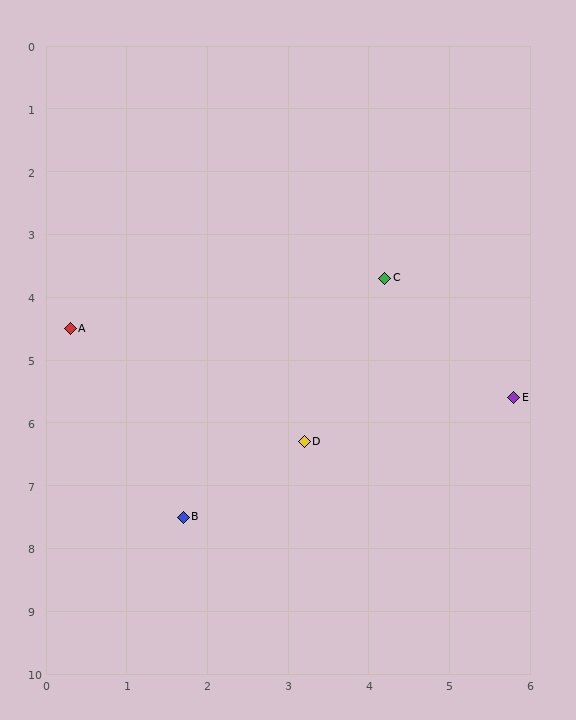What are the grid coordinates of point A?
Point A is at approximately (0.3, 4.5).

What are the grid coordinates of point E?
Point E is at approximately (5.8, 5.6).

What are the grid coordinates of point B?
Point B is at approximately (1.7, 7.5).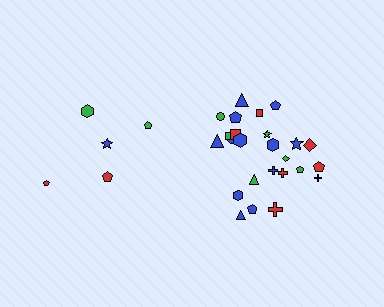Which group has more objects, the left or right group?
The right group.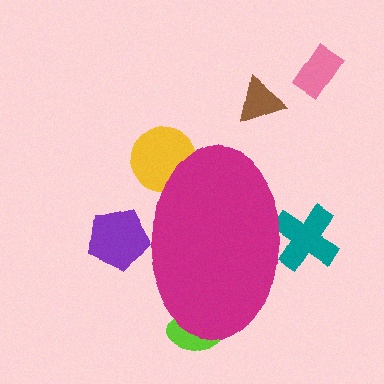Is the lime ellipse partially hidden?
Yes, the lime ellipse is partially hidden behind the magenta ellipse.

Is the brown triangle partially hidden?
No, the brown triangle is fully visible.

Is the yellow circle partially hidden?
Yes, the yellow circle is partially hidden behind the magenta ellipse.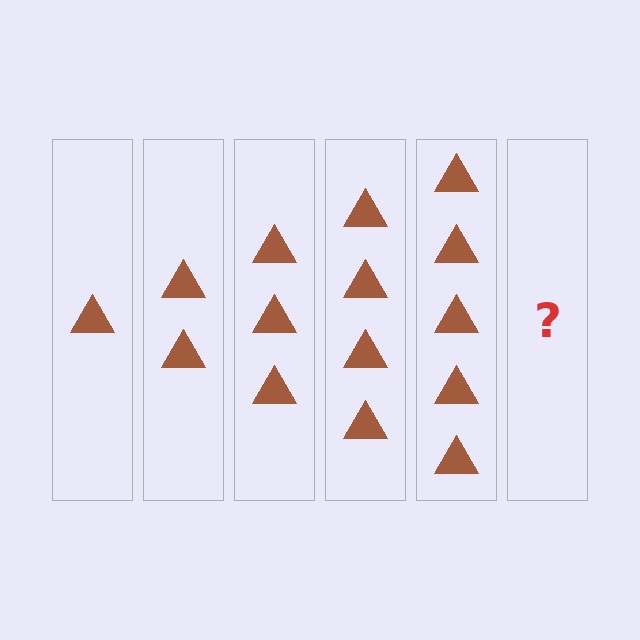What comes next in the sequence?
The next element should be 6 triangles.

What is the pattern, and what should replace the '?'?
The pattern is that each step adds one more triangle. The '?' should be 6 triangles.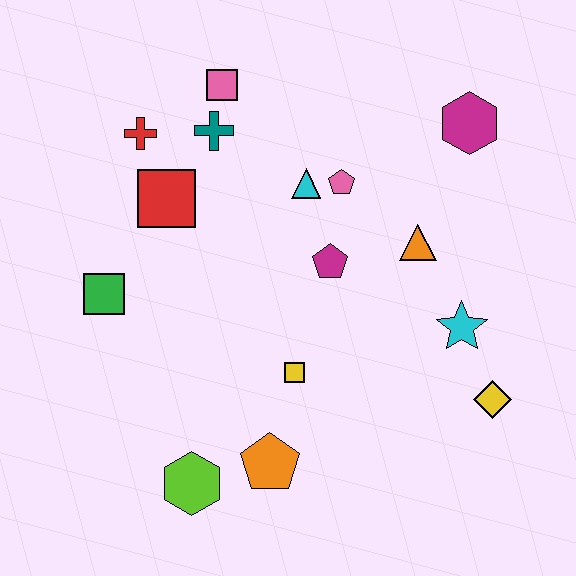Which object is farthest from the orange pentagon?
The magenta hexagon is farthest from the orange pentagon.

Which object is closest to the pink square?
The teal cross is closest to the pink square.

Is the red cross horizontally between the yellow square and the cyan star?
No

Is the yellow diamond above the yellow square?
No